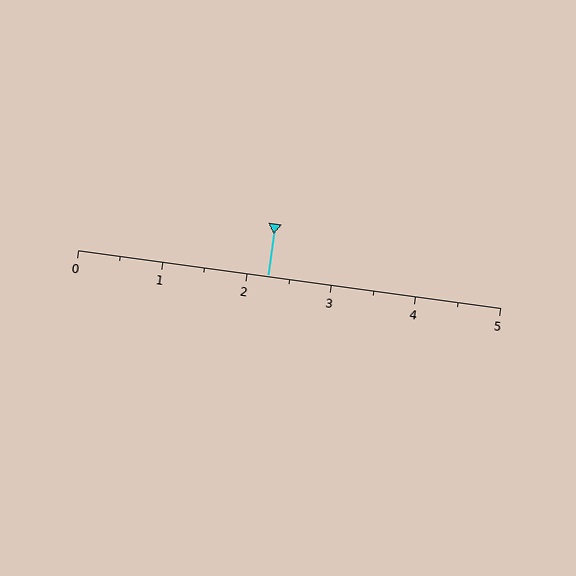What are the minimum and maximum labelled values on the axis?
The axis runs from 0 to 5.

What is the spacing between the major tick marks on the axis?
The major ticks are spaced 1 apart.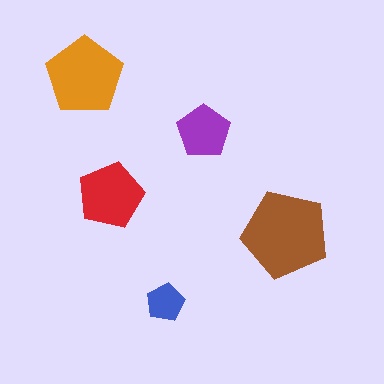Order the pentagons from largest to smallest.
the brown one, the orange one, the red one, the purple one, the blue one.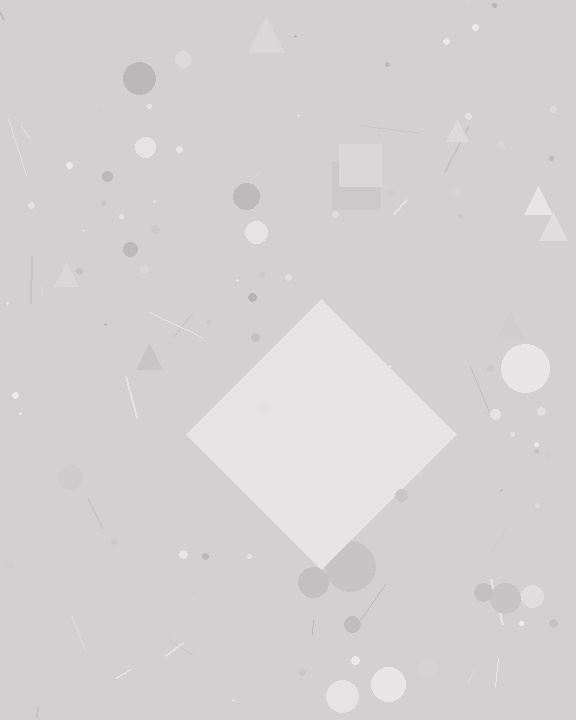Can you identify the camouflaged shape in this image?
The camouflaged shape is a diamond.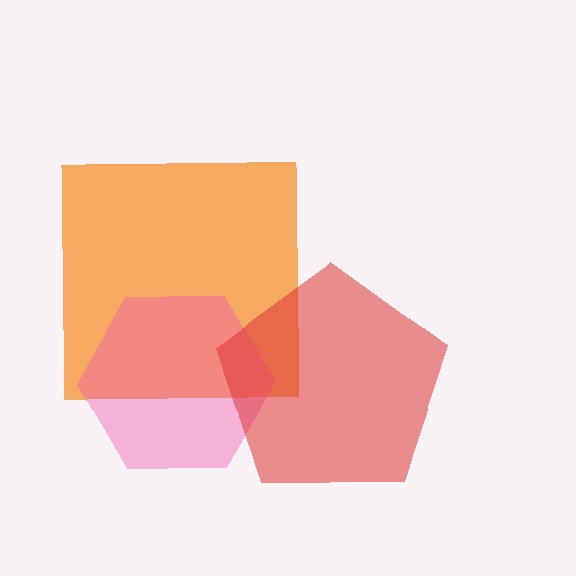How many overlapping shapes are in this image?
There are 3 overlapping shapes in the image.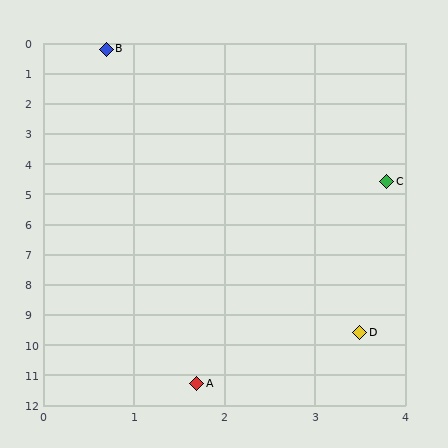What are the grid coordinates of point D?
Point D is at approximately (3.5, 9.6).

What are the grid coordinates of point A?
Point A is at approximately (1.7, 11.3).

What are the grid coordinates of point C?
Point C is at approximately (3.8, 4.6).